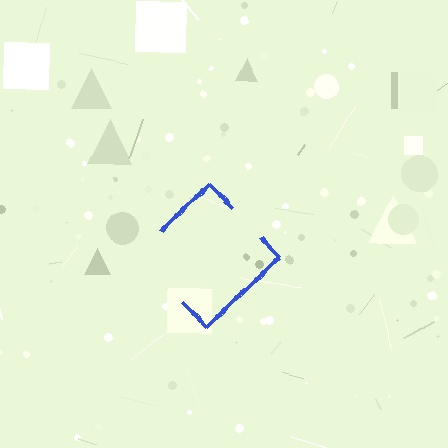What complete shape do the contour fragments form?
The contour fragments form a diamond.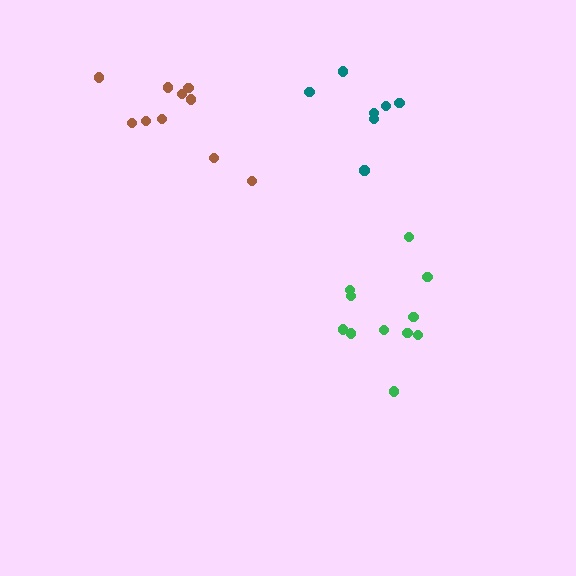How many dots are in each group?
Group 1: 7 dots, Group 2: 10 dots, Group 3: 11 dots (28 total).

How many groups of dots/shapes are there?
There are 3 groups.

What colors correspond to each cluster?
The clusters are colored: teal, brown, green.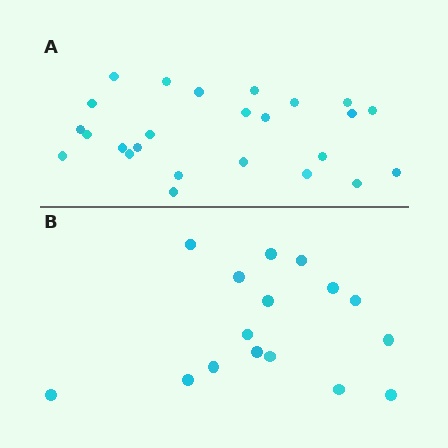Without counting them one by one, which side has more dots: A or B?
Region A (the top region) has more dots.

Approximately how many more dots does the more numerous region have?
Region A has roughly 8 or so more dots than region B.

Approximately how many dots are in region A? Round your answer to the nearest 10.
About 20 dots. (The exact count is 25, which rounds to 20.)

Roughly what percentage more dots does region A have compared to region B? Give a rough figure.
About 55% more.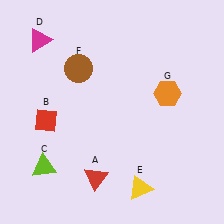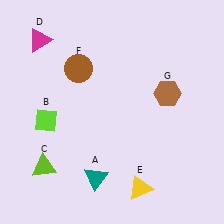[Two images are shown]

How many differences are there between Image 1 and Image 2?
There are 3 differences between the two images.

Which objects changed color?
A changed from red to teal. B changed from red to lime. G changed from orange to brown.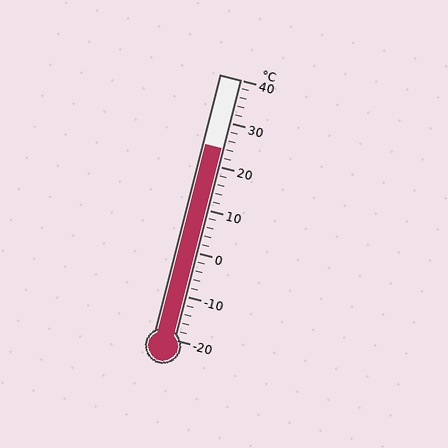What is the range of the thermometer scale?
The thermometer scale ranges from -20°C to 40°C.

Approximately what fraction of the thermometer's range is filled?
The thermometer is filled to approximately 75% of its range.